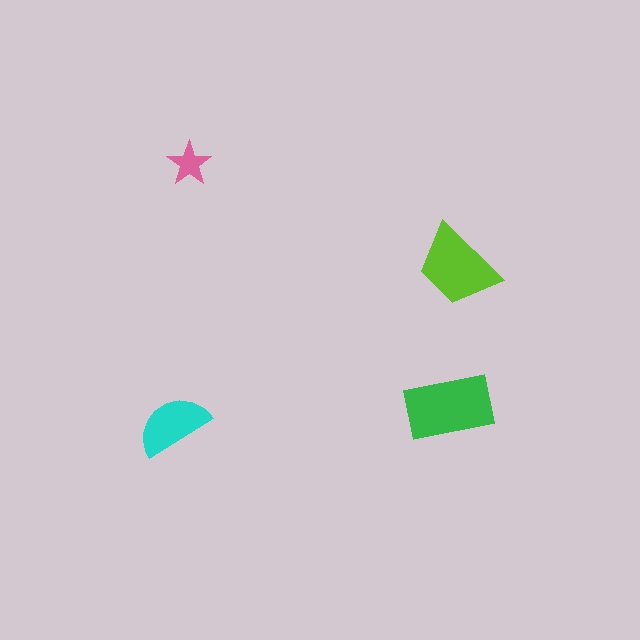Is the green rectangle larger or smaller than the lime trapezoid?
Larger.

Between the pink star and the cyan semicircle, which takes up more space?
The cyan semicircle.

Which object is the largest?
The green rectangle.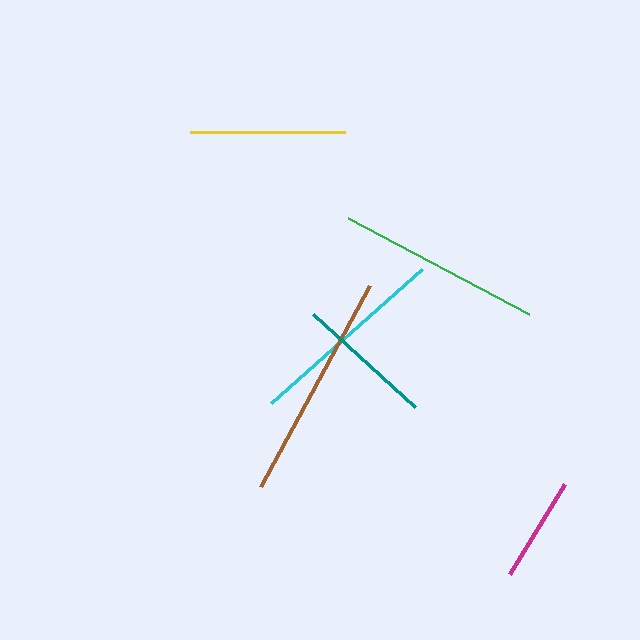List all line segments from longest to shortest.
From longest to shortest: brown, green, cyan, yellow, teal, magenta.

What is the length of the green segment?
The green segment is approximately 205 pixels long.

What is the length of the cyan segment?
The cyan segment is approximately 202 pixels long.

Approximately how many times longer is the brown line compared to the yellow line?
The brown line is approximately 1.5 times the length of the yellow line.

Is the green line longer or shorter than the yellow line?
The green line is longer than the yellow line.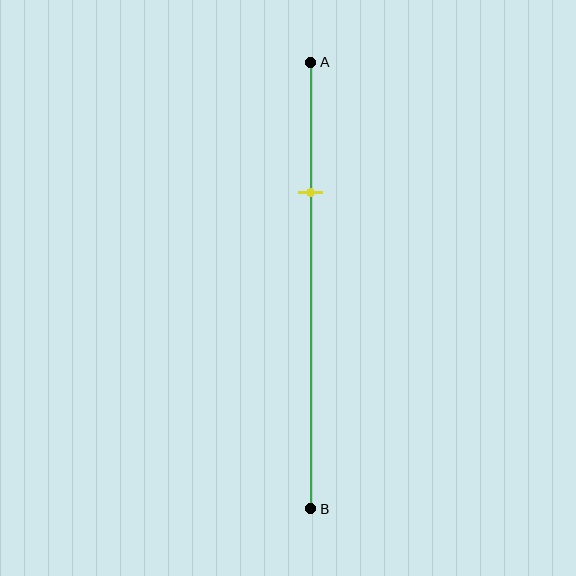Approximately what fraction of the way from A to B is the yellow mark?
The yellow mark is approximately 30% of the way from A to B.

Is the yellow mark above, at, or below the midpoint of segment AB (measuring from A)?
The yellow mark is above the midpoint of segment AB.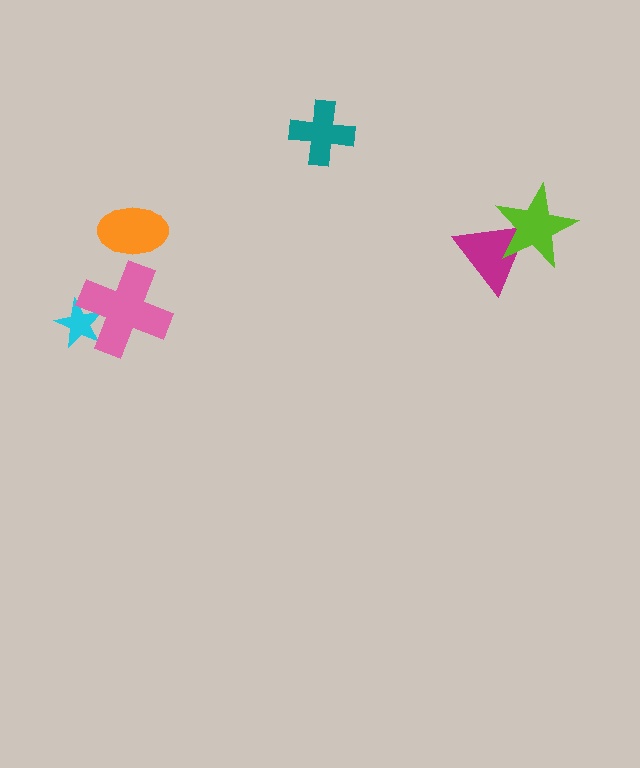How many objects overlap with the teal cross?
0 objects overlap with the teal cross.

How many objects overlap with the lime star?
1 object overlaps with the lime star.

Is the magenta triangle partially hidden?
Yes, it is partially covered by another shape.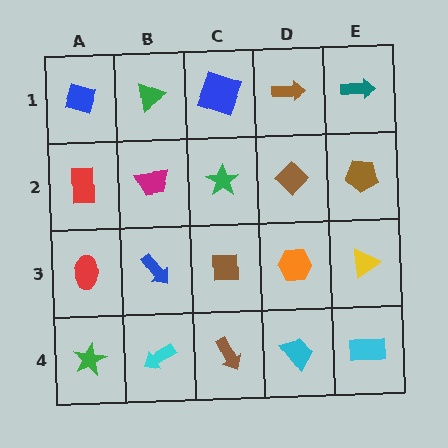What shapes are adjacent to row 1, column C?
A green star (row 2, column C), a green triangle (row 1, column B), a brown arrow (row 1, column D).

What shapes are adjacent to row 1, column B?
A magenta trapezoid (row 2, column B), a blue diamond (row 1, column A), a blue square (row 1, column C).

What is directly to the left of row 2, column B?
A red rectangle.